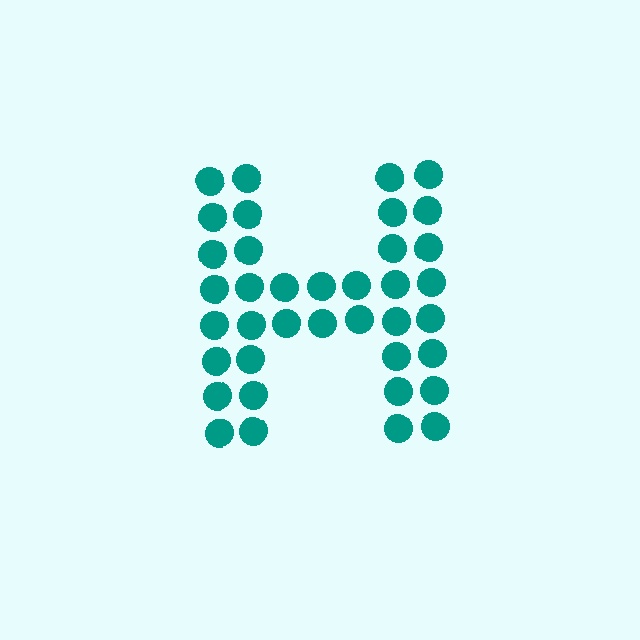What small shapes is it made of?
It is made of small circles.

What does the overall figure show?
The overall figure shows the letter H.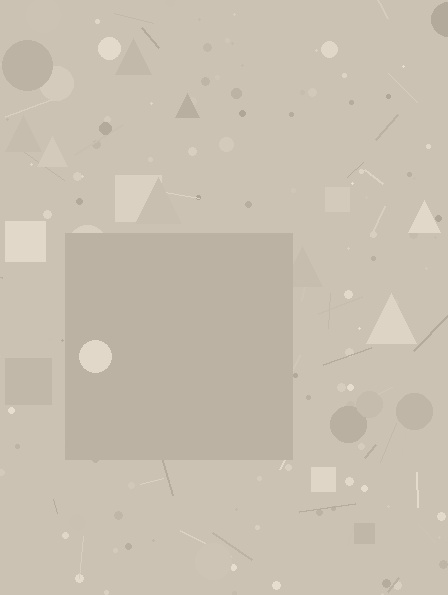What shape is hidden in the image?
A square is hidden in the image.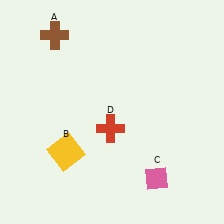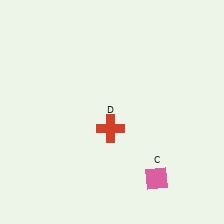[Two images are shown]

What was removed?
The yellow square (B), the brown cross (A) were removed in Image 2.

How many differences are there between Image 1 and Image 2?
There are 2 differences between the two images.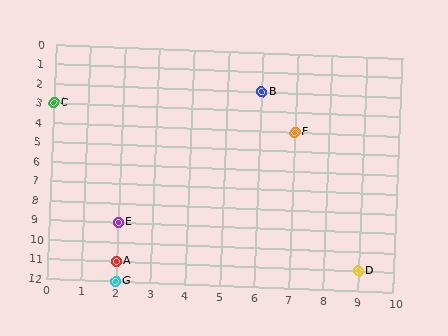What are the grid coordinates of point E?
Point E is at grid coordinates (2, 9).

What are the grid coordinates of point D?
Point D is at grid coordinates (9, 11).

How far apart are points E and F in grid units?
Points E and F are 5 columns and 5 rows apart (about 7.1 grid units diagonally).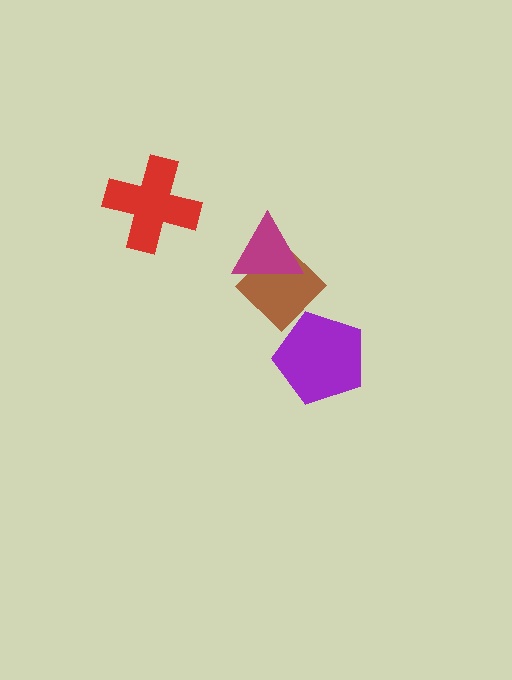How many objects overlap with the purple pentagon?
1 object overlaps with the purple pentagon.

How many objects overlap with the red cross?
0 objects overlap with the red cross.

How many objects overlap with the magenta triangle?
1 object overlaps with the magenta triangle.